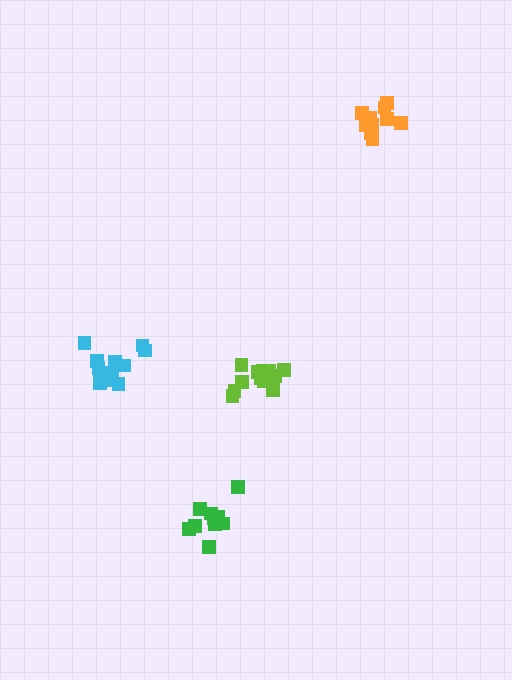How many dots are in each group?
Group 1: 10 dots, Group 2: 12 dots, Group 3: 13 dots, Group 4: 11 dots (46 total).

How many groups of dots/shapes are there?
There are 4 groups.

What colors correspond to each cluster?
The clusters are colored: orange, cyan, lime, green.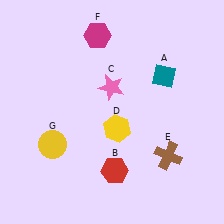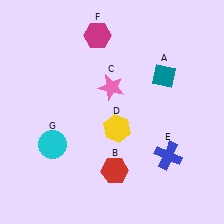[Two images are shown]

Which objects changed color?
E changed from brown to blue. G changed from yellow to cyan.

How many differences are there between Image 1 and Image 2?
There are 2 differences between the two images.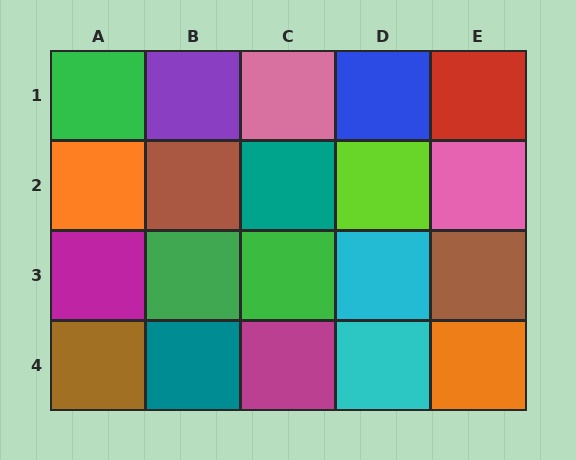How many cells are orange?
2 cells are orange.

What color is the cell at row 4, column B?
Teal.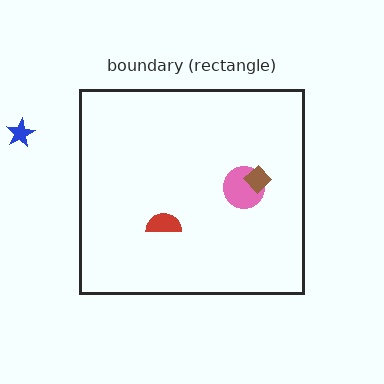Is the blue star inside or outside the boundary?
Outside.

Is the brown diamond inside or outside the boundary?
Inside.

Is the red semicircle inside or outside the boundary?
Inside.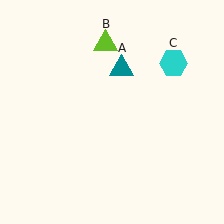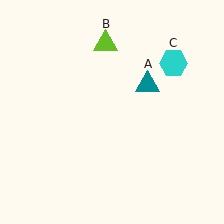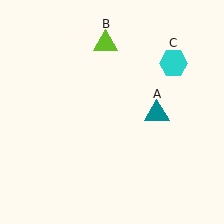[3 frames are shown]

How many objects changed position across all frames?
1 object changed position: teal triangle (object A).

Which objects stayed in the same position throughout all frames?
Lime triangle (object B) and cyan hexagon (object C) remained stationary.